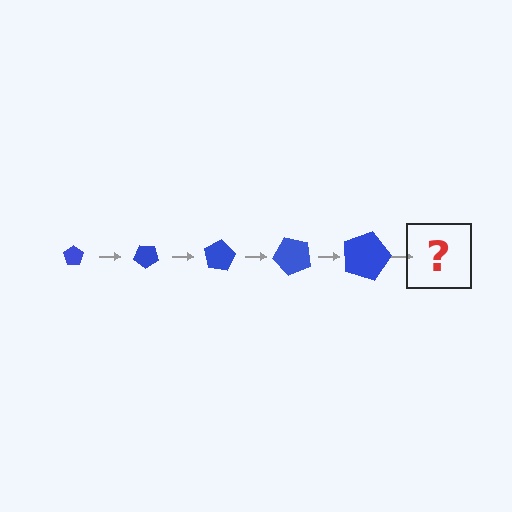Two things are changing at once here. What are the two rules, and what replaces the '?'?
The two rules are that the pentagon grows larger each step and it rotates 40 degrees each step. The '?' should be a pentagon, larger than the previous one and rotated 200 degrees from the start.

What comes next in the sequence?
The next element should be a pentagon, larger than the previous one and rotated 200 degrees from the start.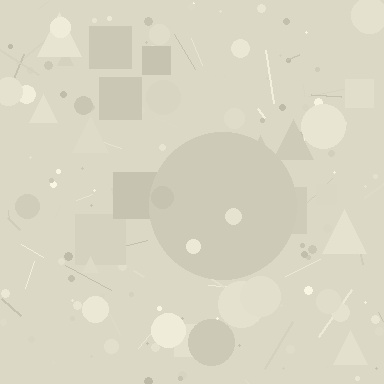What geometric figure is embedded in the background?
A circle is embedded in the background.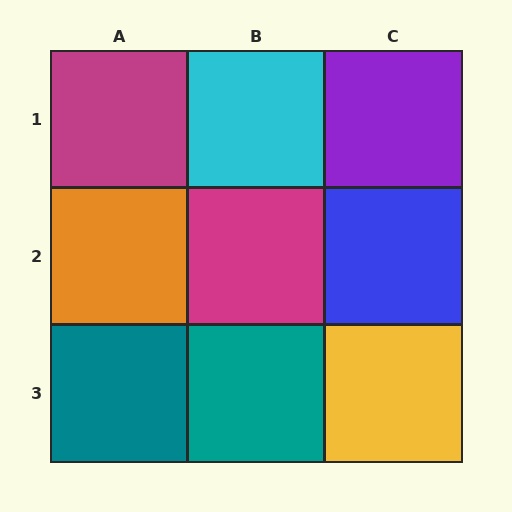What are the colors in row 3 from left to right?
Teal, teal, yellow.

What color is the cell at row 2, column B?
Magenta.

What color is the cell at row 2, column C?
Blue.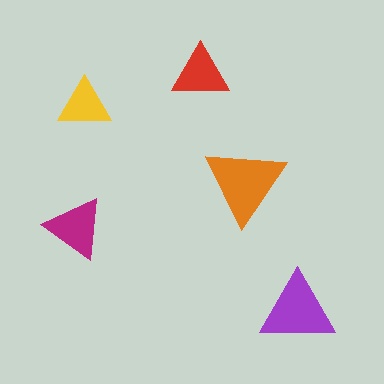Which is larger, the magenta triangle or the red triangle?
The magenta one.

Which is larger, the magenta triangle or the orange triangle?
The orange one.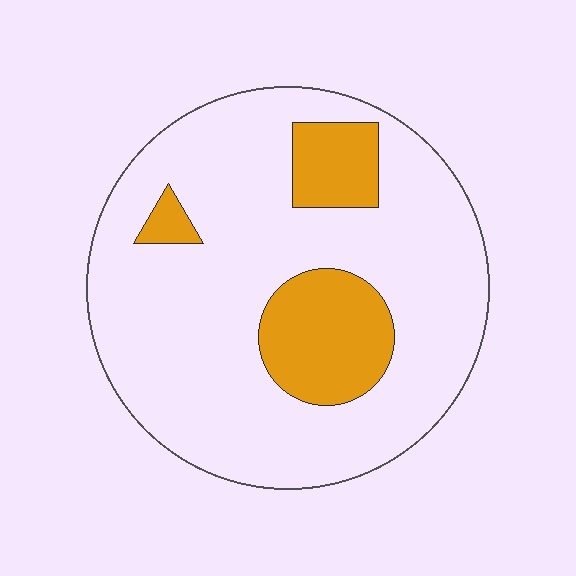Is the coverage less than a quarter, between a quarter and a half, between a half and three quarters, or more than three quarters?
Less than a quarter.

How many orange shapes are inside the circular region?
3.